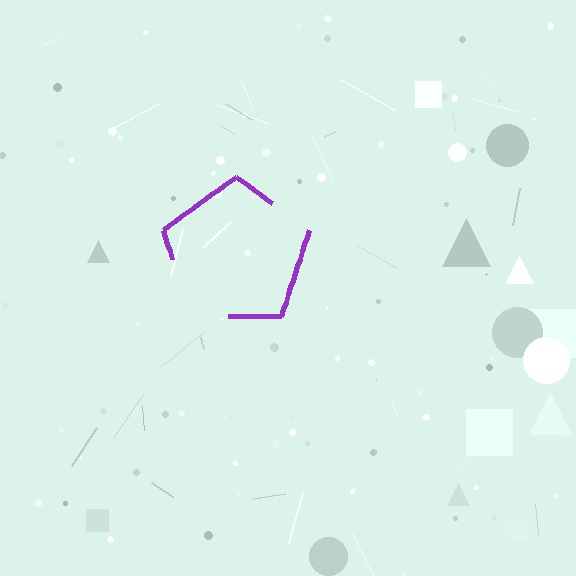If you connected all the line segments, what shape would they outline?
They would outline a pentagon.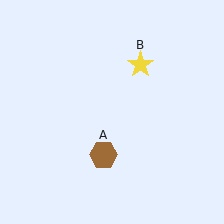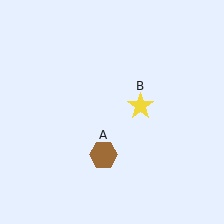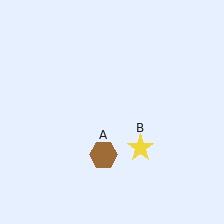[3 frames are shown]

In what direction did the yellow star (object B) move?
The yellow star (object B) moved down.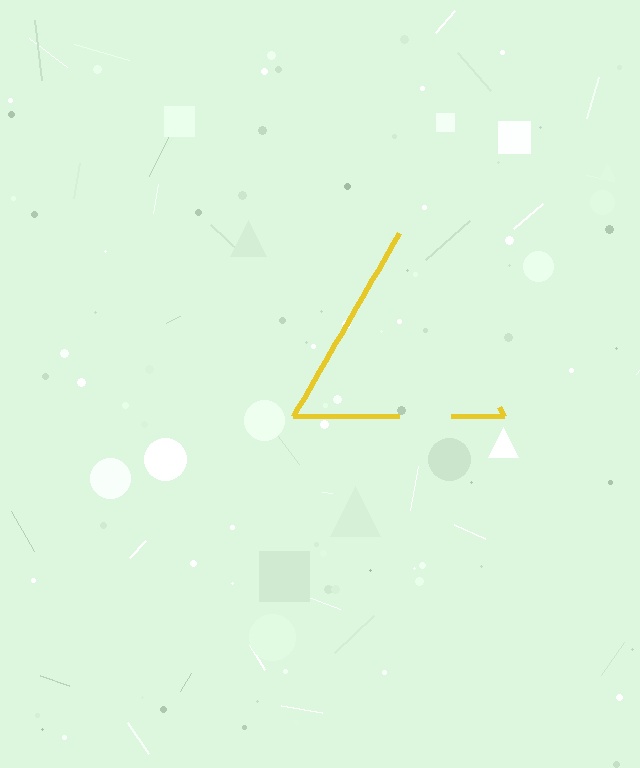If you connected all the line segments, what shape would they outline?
They would outline a triangle.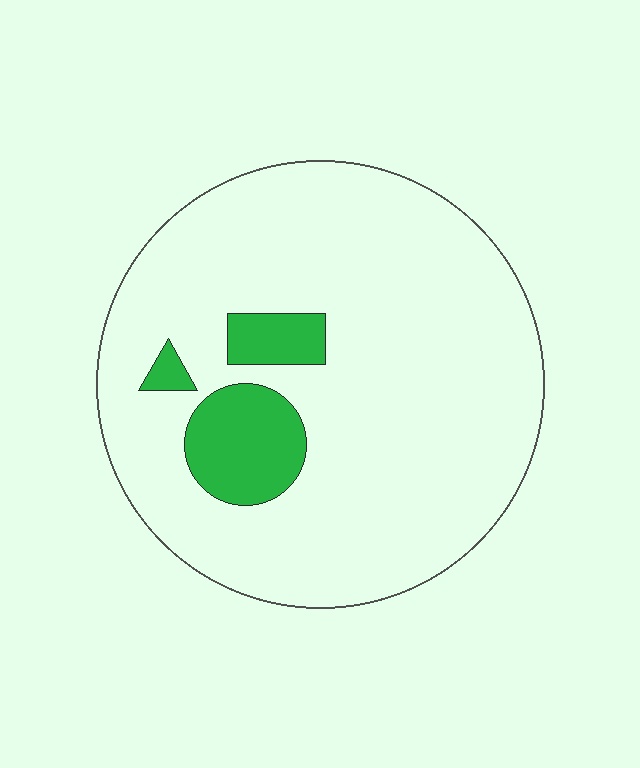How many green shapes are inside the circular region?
3.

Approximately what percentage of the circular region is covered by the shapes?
Approximately 10%.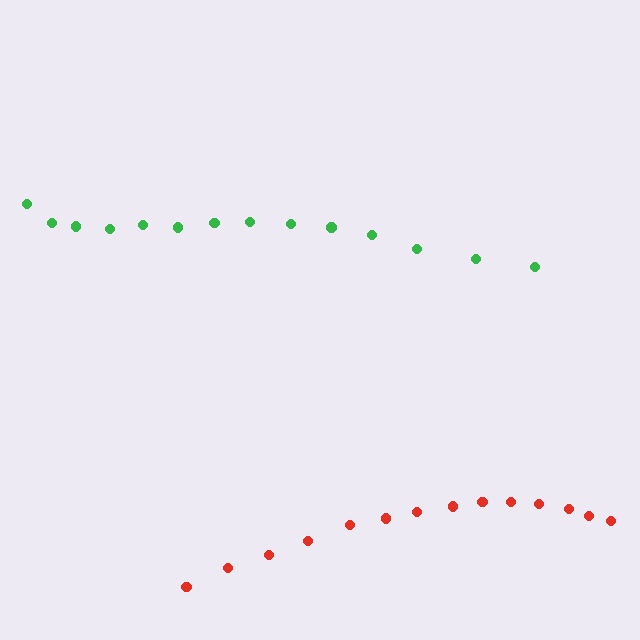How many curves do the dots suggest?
There are 2 distinct paths.